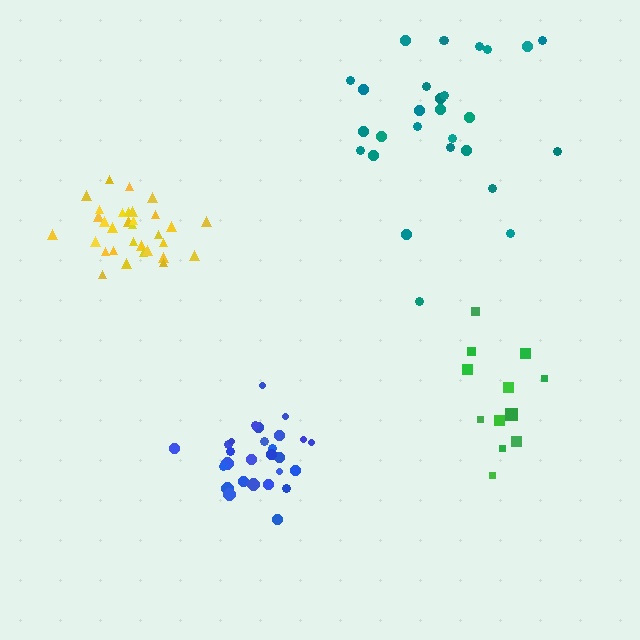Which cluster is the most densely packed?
Yellow.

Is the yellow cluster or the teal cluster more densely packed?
Yellow.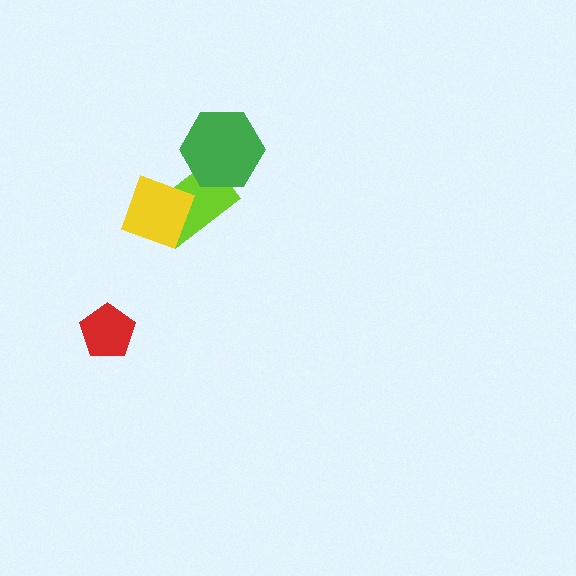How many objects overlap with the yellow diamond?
1 object overlaps with the yellow diamond.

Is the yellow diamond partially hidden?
No, no other shape covers it.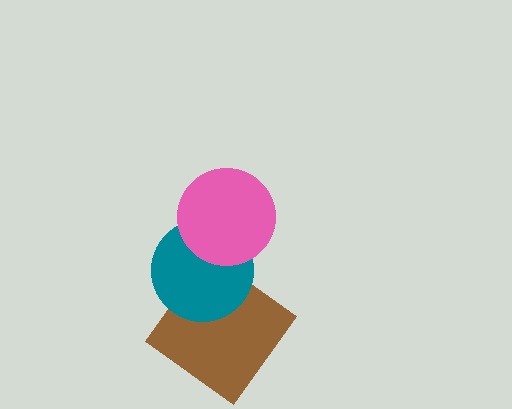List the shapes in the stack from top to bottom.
From top to bottom: the pink circle, the teal circle, the brown diamond.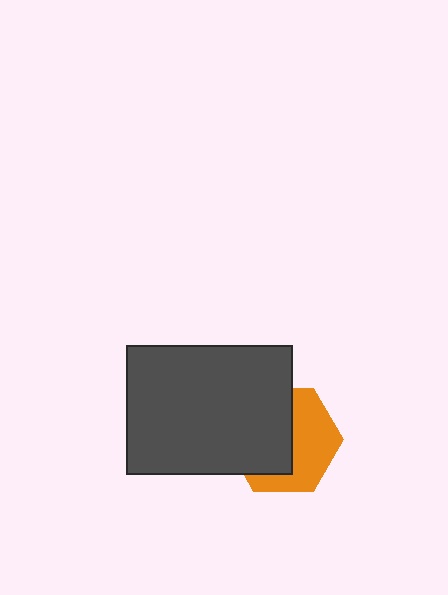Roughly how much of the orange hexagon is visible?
About half of it is visible (roughly 47%).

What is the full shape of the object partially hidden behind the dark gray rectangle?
The partially hidden object is an orange hexagon.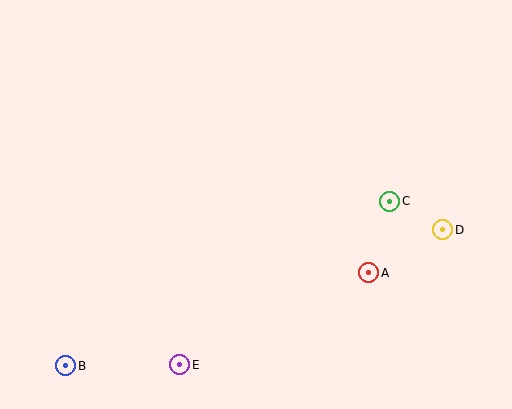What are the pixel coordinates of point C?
Point C is at (390, 201).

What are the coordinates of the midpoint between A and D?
The midpoint between A and D is at (406, 251).